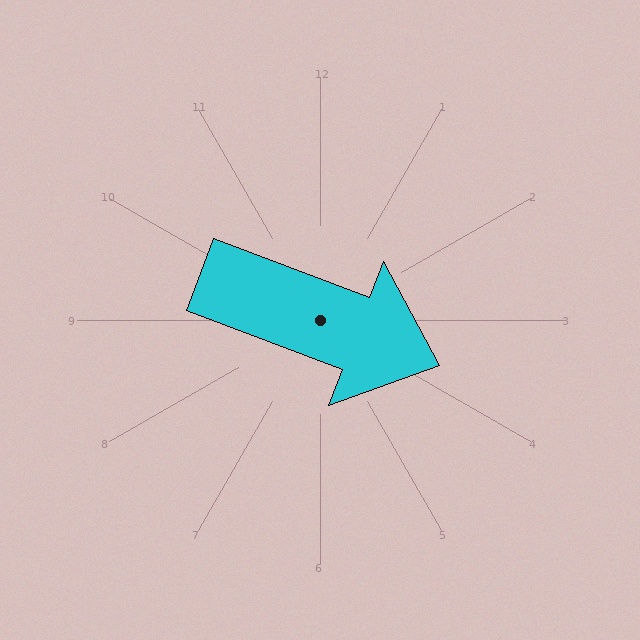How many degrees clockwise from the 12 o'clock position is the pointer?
Approximately 111 degrees.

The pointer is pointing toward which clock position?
Roughly 4 o'clock.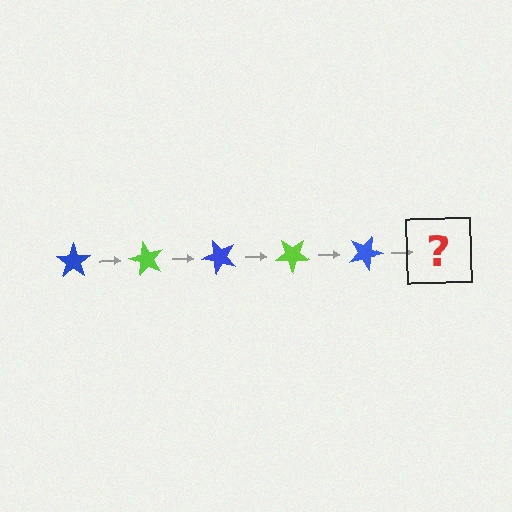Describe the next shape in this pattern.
It should be a lime star, rotated 300 degrees from the start.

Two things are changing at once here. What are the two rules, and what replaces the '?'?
The two rules are that it rotates 60 degrees each step and the color cycles through blue and lime. The '?' should be a lime star, rotated 300 degrees from the start.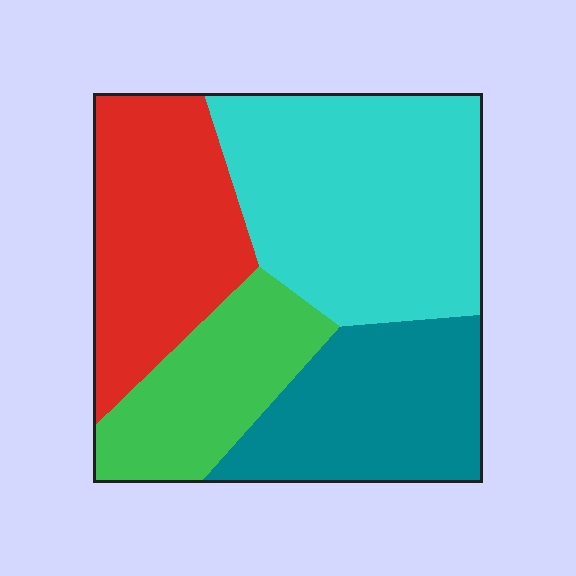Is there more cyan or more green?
Cyan.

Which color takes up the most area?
Cyan, at roughly 35%.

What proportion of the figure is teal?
Teal takes up less than a quarter of the figure.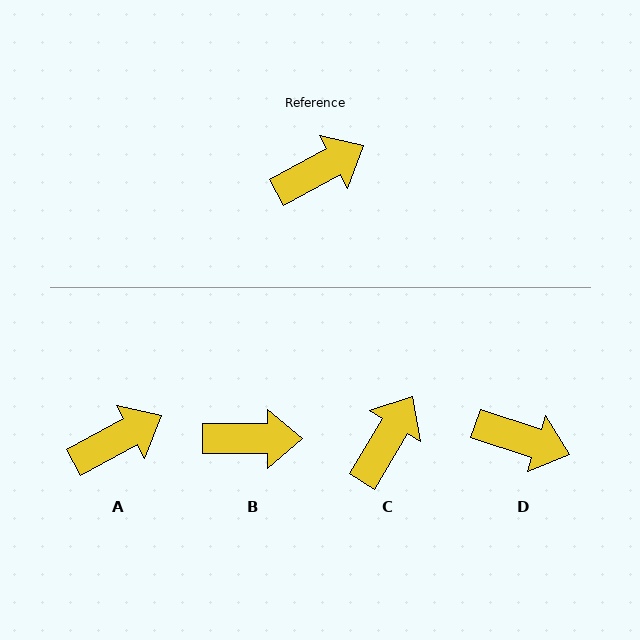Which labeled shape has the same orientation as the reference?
A.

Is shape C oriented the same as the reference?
No, it is off by about 31 degrees.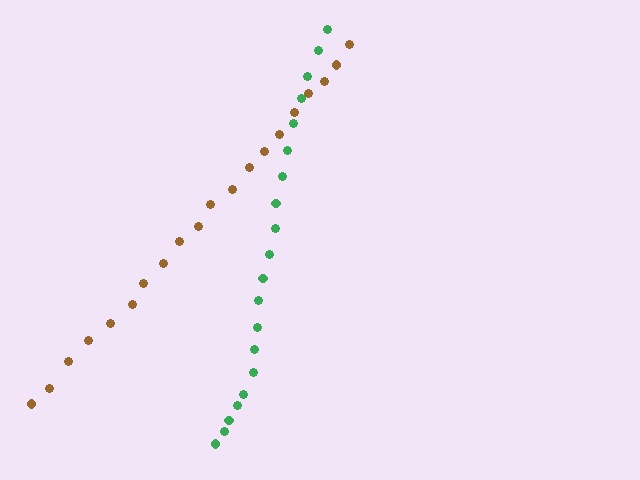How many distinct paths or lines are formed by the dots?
There are 2 distinct paths.